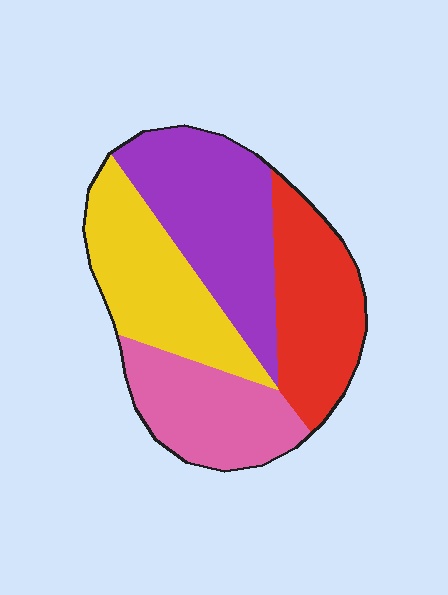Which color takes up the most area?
Purple, at roughly 30%.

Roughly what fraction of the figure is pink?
Pink covers 21% of the figure.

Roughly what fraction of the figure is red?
Red covers 24% of the figure.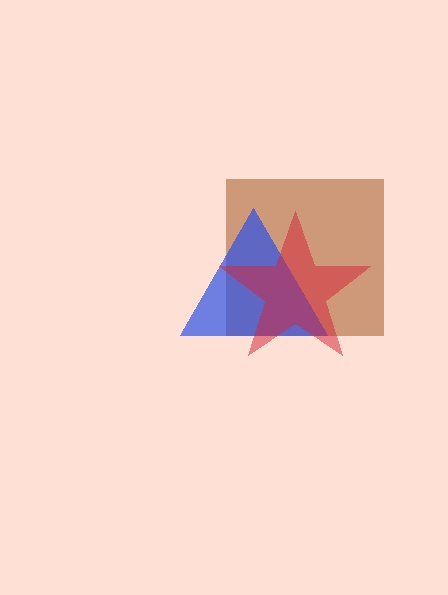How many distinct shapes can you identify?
There are 3 distinct shapes: a brown square, a blue triangle, a red star.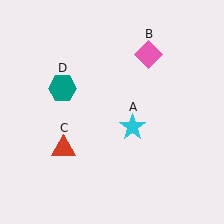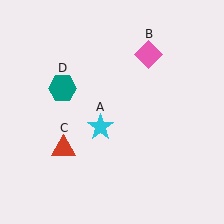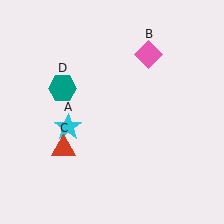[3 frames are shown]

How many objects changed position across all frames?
1 object changed position: cyan star (object A).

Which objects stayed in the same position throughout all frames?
Pink diamond (object B) and red triangle (object C) and teal hexagon (object D) remained stationary.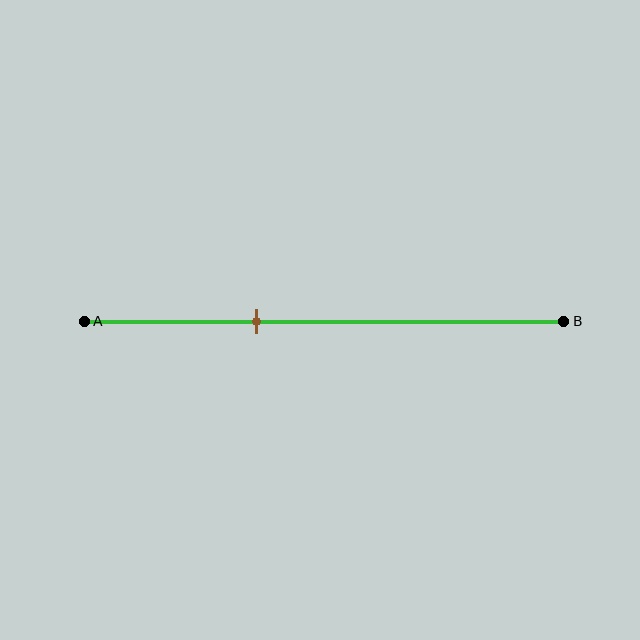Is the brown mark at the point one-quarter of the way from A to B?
No, the mark is at about 35% from A, not at the 25% one-quarter point.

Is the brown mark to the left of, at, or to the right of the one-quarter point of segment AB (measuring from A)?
The brown mark is to the right of the one-quarter point of segment AB.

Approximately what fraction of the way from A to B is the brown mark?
The brown mark is approximately 35% of the way from A to B.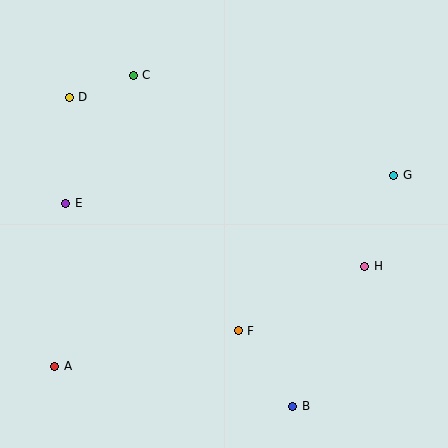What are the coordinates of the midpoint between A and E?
The midpoint between A and E is at (60, 285).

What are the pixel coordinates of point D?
Point D is at (69, 97).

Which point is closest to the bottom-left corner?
Point A is closest to the bottom-left corner.